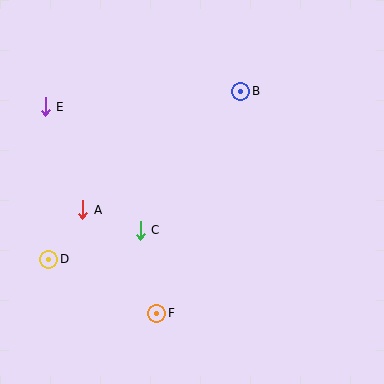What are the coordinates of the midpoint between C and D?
The midpoint between C and D is at (94, 245).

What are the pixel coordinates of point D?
Point D is at (49, 259).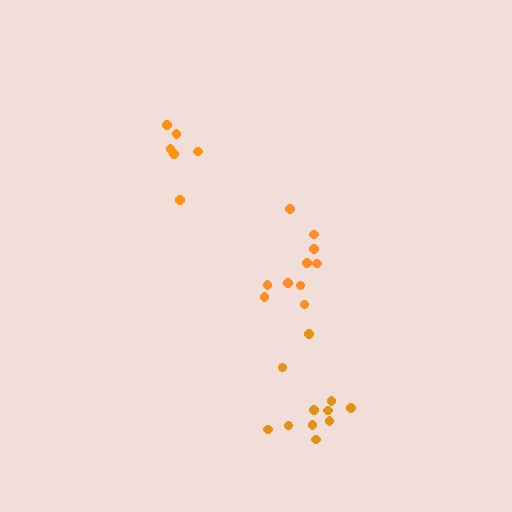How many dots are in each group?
Group 1: 6 dots, Group 2: 11 dots, Group 3: 10 dots (27 total).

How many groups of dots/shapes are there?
There are 3 groups.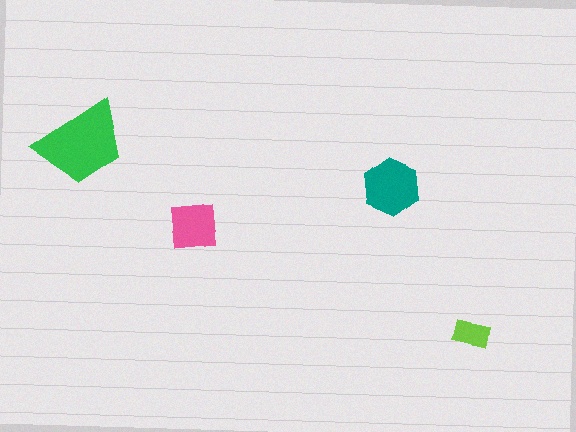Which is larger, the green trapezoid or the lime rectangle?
The green trapezoid.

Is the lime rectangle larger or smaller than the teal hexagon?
Smaller.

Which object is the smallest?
The lime rectangle.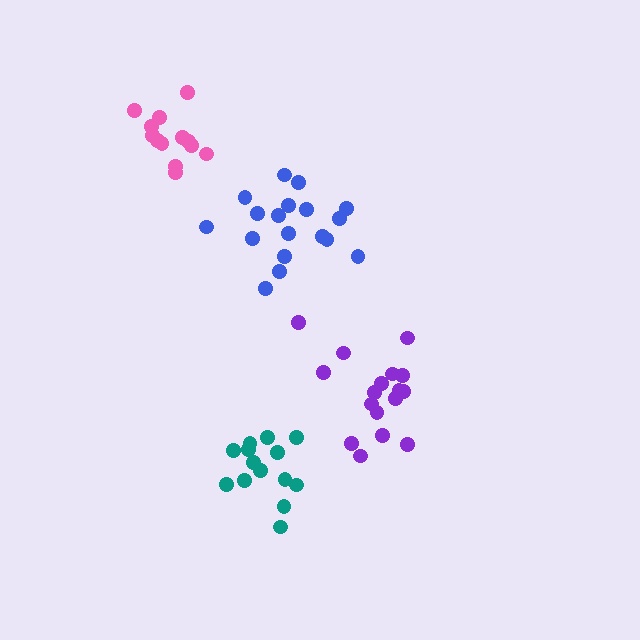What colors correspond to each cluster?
The clusters are colored: blue, teal, purple, pink.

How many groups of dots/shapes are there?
There are 4 groups.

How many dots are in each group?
Group 1: 18 dots, Group 2: 14 dots, Group 3: 17 dots, Group 4: 13 dots (62 total).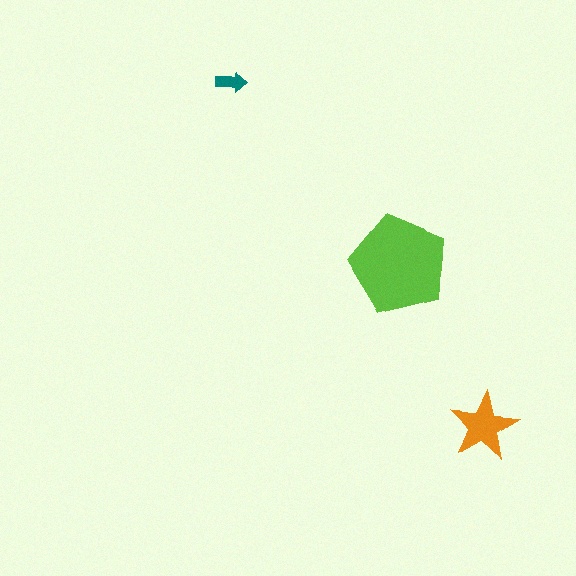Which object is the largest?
The lime pentagon.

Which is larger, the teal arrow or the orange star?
The orange star.